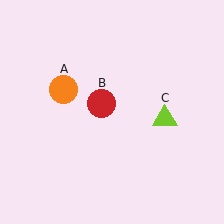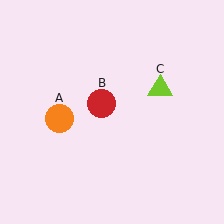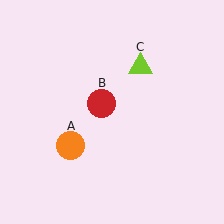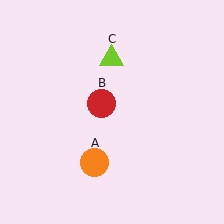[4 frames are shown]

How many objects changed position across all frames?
2 objects changed position: orange circle (object A), lime triangle (object C).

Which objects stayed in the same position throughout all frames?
Red circle (object B) remained stationary.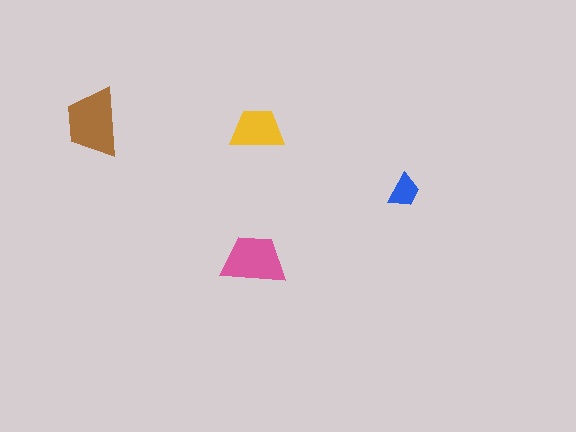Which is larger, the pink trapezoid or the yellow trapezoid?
The pink one.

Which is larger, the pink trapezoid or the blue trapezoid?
The pink one.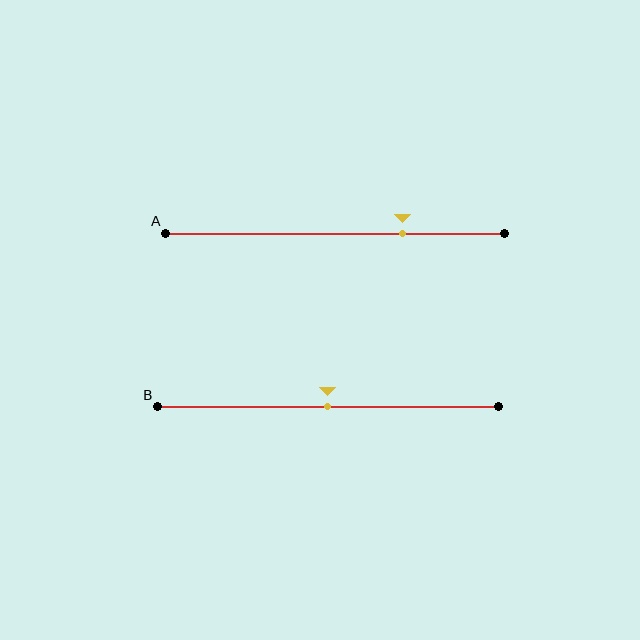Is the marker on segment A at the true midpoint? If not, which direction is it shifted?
No, the marker on segment A is shifted to the right by about 20% of the segment length.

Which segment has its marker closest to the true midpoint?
Segment B has its marker closest to the true midpoint.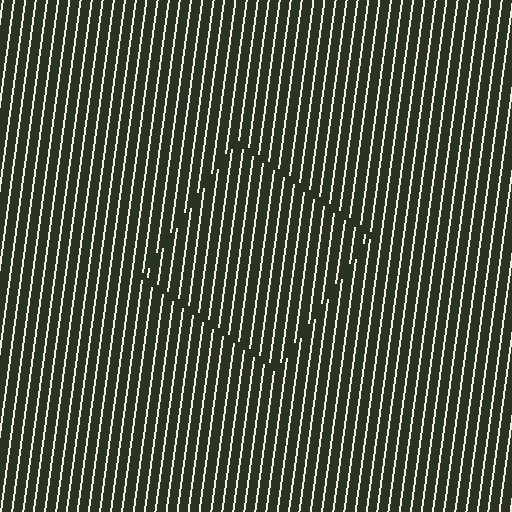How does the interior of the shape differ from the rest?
The interior of the shape contains the same grating, shifted by half a period — the contour is defined by the phase discontinuity where line-ends from the inner and outer gratings abut.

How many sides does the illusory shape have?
4 sides — the line-ends trace a square.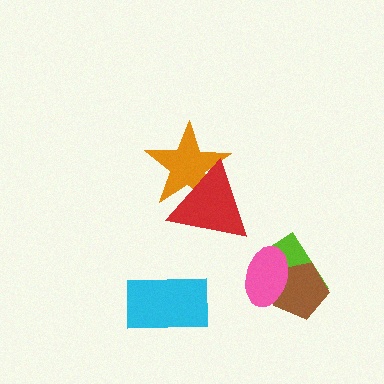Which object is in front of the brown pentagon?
The pink ellipse is in front of the brown pentagon.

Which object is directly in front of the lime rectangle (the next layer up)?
The brown pentagon is directly in front of the lime rectangle.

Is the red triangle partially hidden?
No, no other shape covers it.